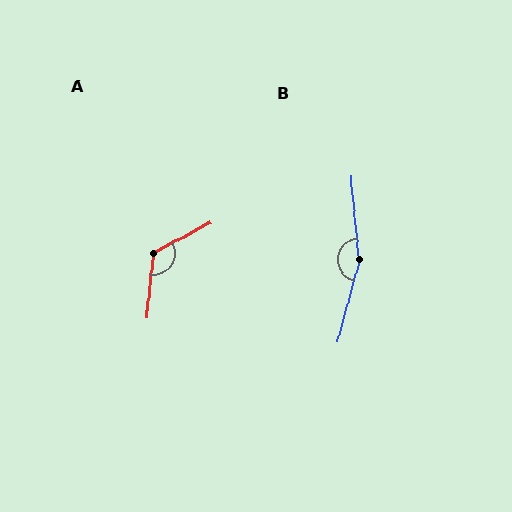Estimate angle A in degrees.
Approximately 124 degrees.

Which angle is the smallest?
A, at approximately 124 degrees.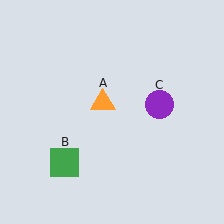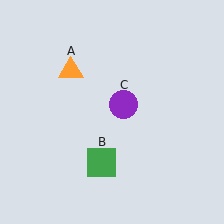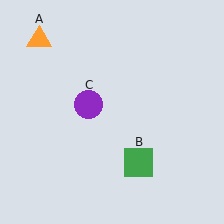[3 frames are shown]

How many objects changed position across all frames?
3 objects changed position: orange triangle (object A), green square (object B), purple circle (object C).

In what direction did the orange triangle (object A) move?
The orange triangle (object A) moved up and to the left.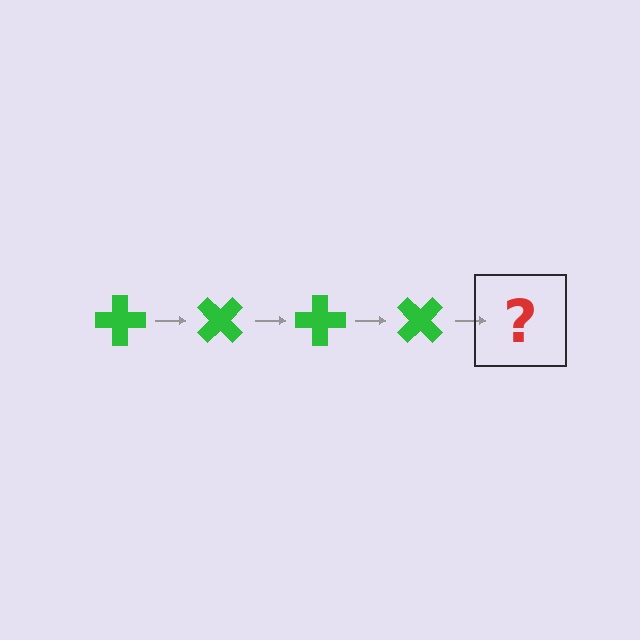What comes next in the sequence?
The next element should be a green cross rotated 180 degrees.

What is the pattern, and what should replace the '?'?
The pattern is that the cross rotates 45 degrees each step. The '?' should be a green cross rotated 180 degrees.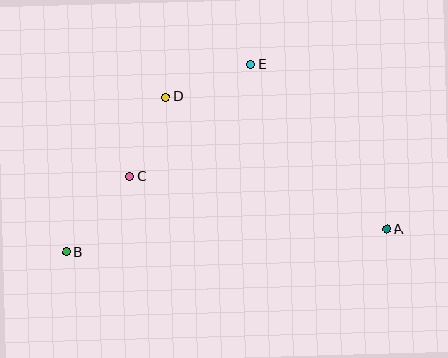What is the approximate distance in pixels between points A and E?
The distance between A and E is approximately 214 pixels.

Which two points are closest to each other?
Points C and D are closest to each other.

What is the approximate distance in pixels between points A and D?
The distance between A and D is approximately 258 pixels.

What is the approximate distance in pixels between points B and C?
The distance between B and C is approximately 99 pixels.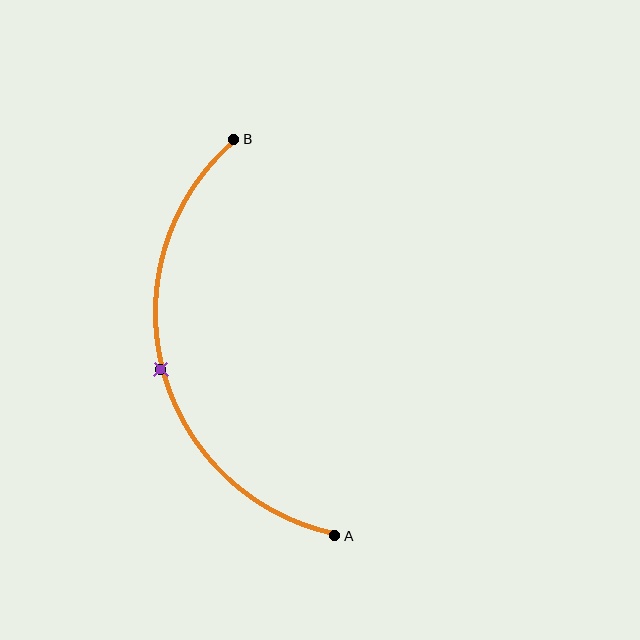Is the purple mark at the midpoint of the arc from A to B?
Yes. The purple mark lies on the arc at equal arc-length from both A and B — it is the arc midpoint.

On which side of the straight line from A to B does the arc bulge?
The arc bulges to the left of the straight line connecting A and B.